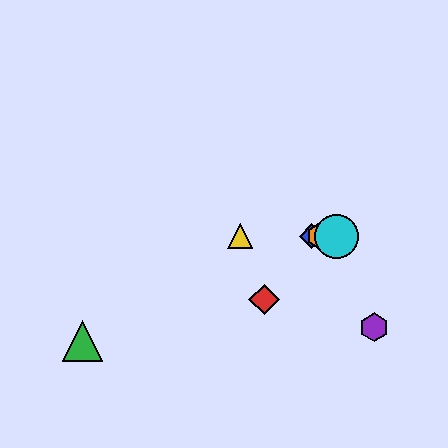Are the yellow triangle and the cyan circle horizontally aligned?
Yes, both are at y≈236.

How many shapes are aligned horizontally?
4 shapes (the blue diamond, the yellow triangle, the orange hexagon, the cyan circle) are aligned horizontally.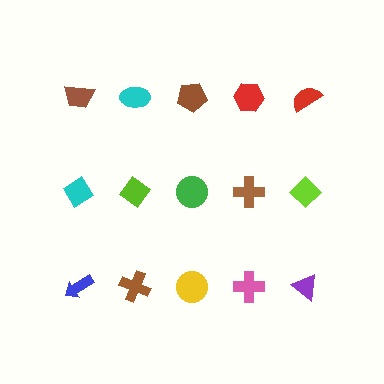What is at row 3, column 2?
A brown cross.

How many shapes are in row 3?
5 shapes.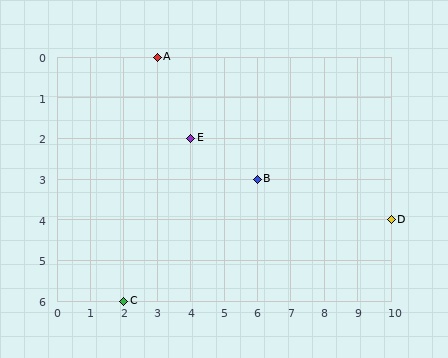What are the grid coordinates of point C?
Point C is at grid coordinates (2, 6).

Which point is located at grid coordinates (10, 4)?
Point D is at (10, 4).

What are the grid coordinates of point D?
Point D is at grid coordinates (10, 4).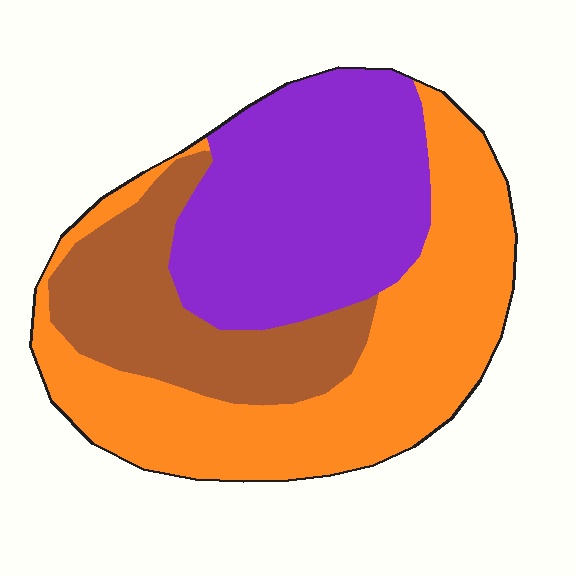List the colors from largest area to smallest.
From largest to smallest: orange, purple, brown.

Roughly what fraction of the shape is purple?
Purple takes up about one third (1/3) of the shape.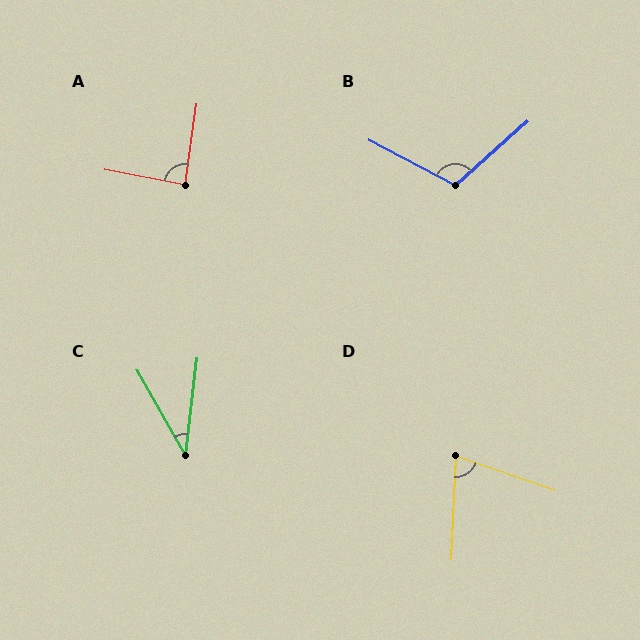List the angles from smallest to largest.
C (37°), D (73°), A (87°), B (111°).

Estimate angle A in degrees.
Approximately 87 degrees.